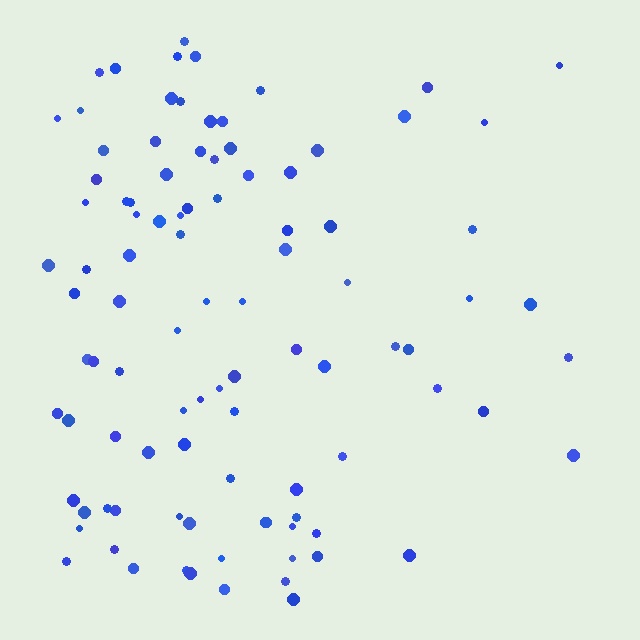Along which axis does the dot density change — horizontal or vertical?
Horizontal.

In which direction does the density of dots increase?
From right to left, with the left side densest.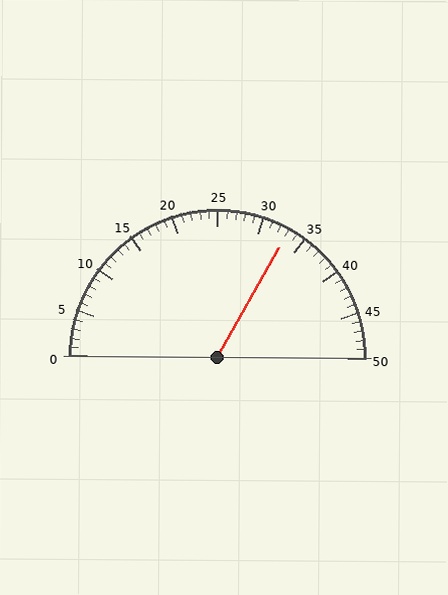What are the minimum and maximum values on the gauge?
The gauge ranges from 0 to 50.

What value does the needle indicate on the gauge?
The needle indicates approximately 33.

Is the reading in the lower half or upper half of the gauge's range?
The reading is in the upper half of the range (0 to 50).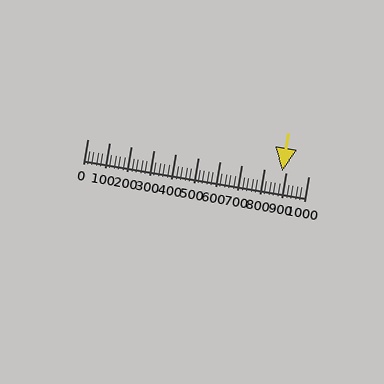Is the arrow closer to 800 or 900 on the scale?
The arrow is closer to 900.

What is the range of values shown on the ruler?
The ruler shows values from 0 to 1000.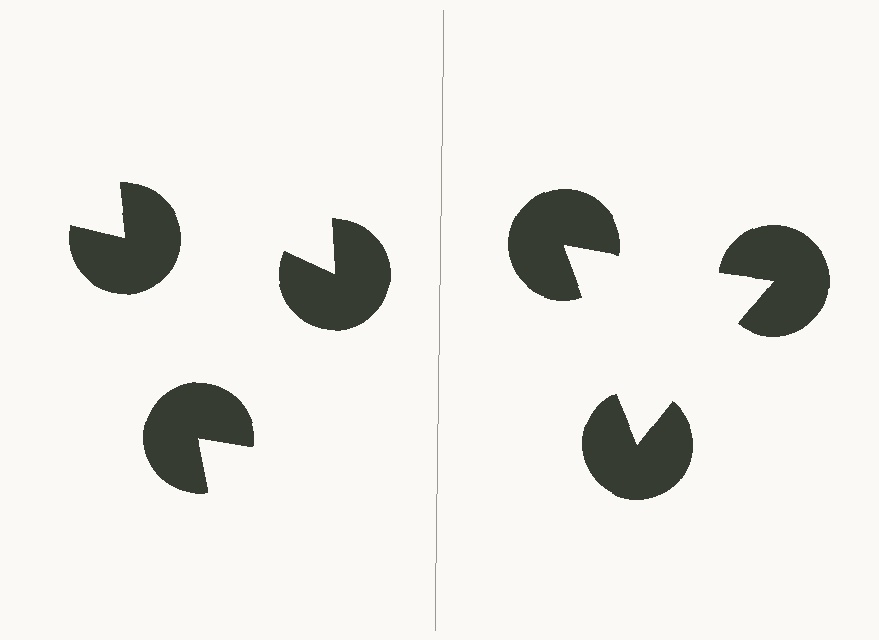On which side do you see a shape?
An illusory triangle appears on the right side. On the left side the wedge cuts are rotated, so no coherent shape forms.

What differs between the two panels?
The pac-man discs are positioned identically on both sides; only the wedge orientations differ. On the right they align to a triangle; on the left they are misaligned.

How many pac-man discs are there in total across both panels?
6 — 3 on each side.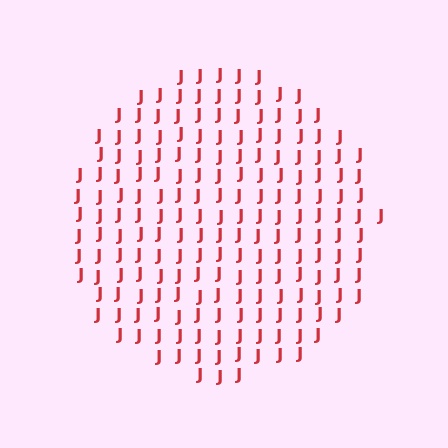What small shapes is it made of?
It is made of small letter J's.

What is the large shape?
The large shape is a circle.